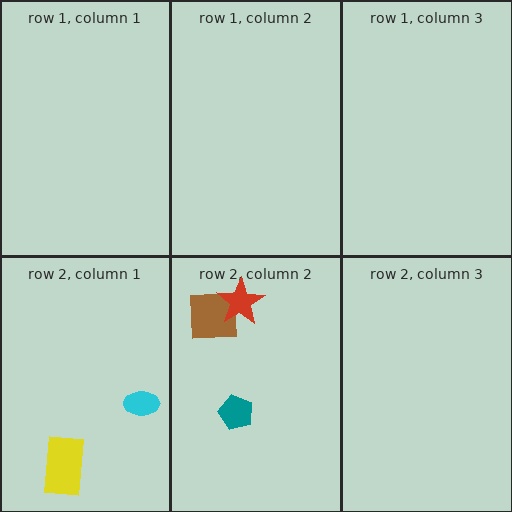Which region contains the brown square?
The row 2, column 2 region.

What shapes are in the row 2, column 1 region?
The yellow rectangle, the cyan ellipse.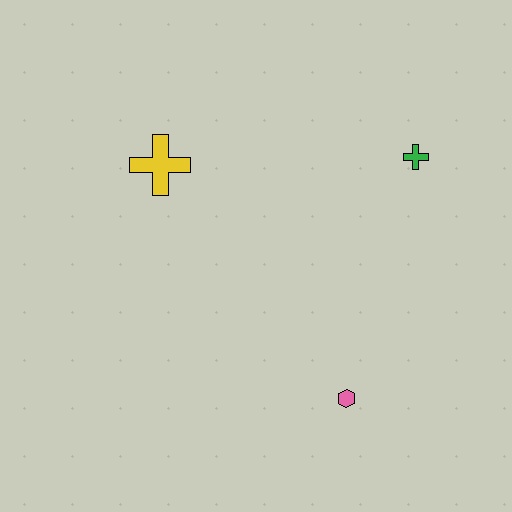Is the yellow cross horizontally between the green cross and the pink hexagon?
No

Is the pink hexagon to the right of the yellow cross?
Yes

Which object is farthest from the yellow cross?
The pink hexagon is farthest from the yellow cross.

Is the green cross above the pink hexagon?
Yes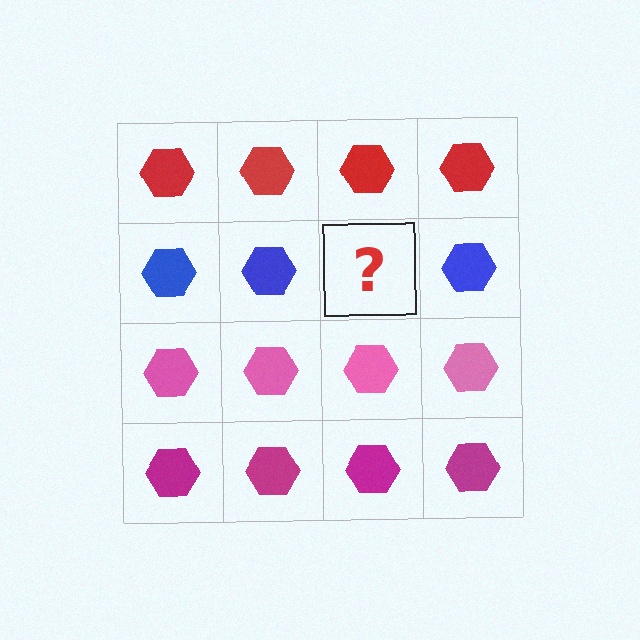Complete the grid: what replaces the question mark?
The question mark should be replaced with a blue hexagon.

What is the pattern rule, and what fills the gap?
The rule is that each row has a consistent color. The gap should be filled with a blue hexagon.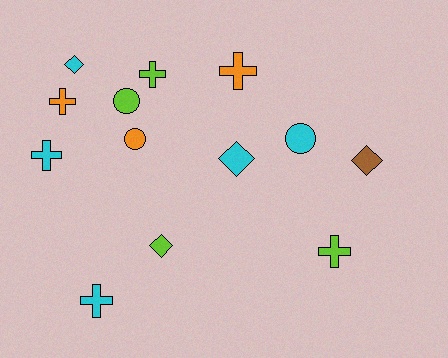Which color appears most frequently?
Cyan, with 5 objects.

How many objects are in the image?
There are 13 objects.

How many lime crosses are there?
There are 2 lime crosses.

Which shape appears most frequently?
Cross, with 6 objects.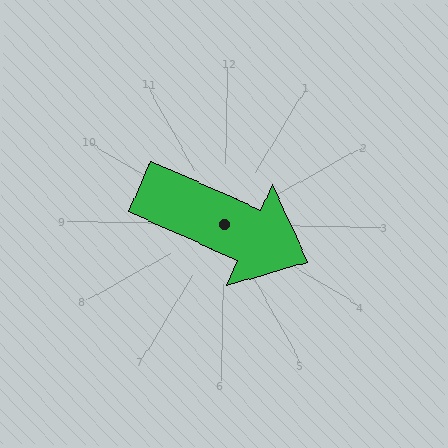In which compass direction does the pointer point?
Southeast.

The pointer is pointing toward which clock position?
Roughly 4 o'clock.